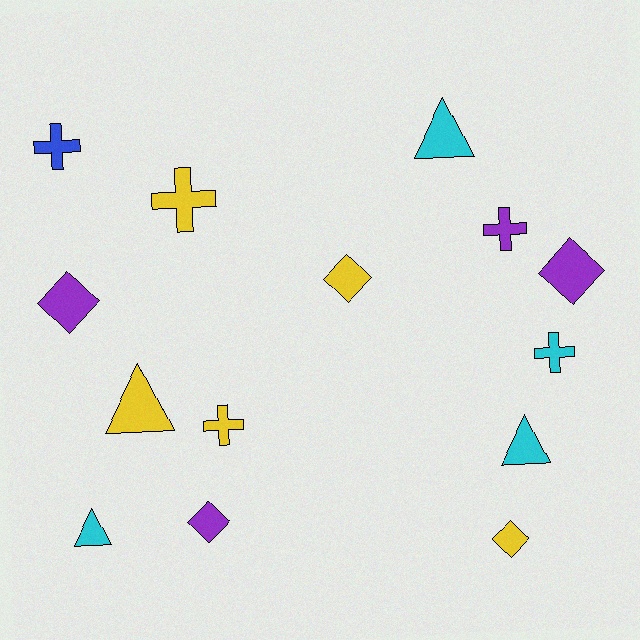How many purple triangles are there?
There are no purple triangles.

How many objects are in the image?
There are 14 objects.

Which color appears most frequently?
Yellow, with 5 objects.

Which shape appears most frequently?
Diamond, with 5 objects.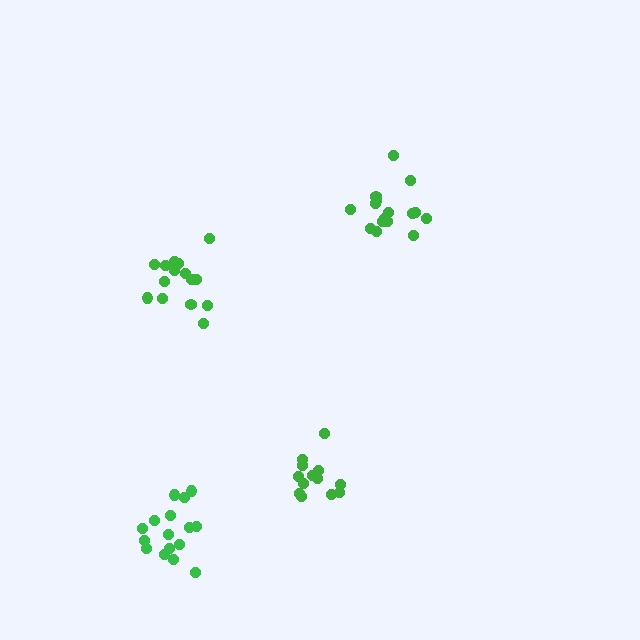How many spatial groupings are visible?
There are 4 spatial groupings.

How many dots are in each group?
Group 1: 16 dots, Group 2: 16 dots, Group 3: 15 dots, Group 4: 13 dots (60 total).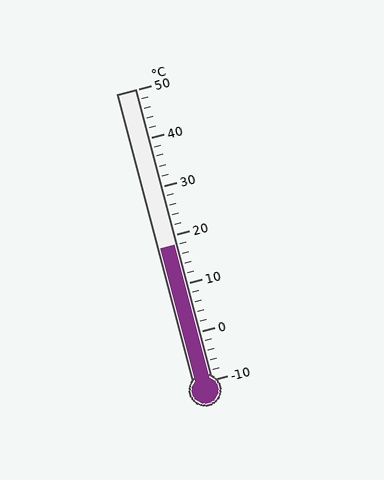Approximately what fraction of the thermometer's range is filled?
The thermometer is filled to approximately 45% of its range.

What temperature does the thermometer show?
The thermometer shows approximately 18°C.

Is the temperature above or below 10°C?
The temperature is above 10°C.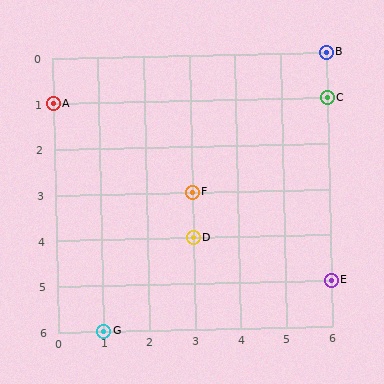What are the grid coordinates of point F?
Point F is at grid coordinates (3, 3).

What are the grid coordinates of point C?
Point C is at grid coordinates (6, 1).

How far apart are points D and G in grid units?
Points D and G are 2 columns and 2 rows apart (about 2.8 grid units diagonally).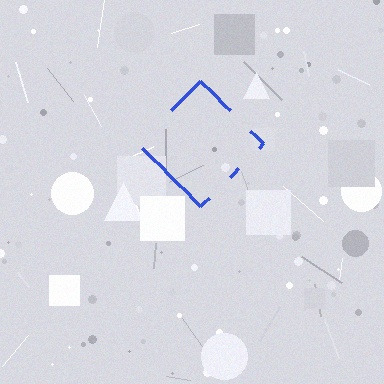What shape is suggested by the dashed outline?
The dashed outline suggests a diamond.